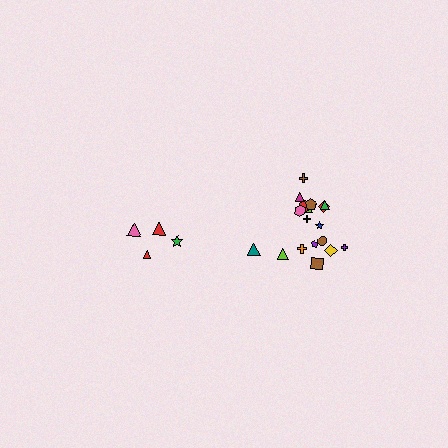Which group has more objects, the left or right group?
The right group.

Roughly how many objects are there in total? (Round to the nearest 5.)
Roughly 20 objects in total.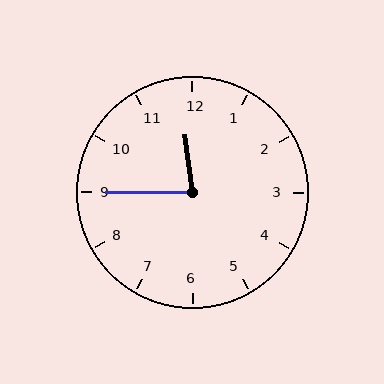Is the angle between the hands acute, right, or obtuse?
It is acute.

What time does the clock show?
11:45.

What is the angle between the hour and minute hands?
Approximately 82 degrees.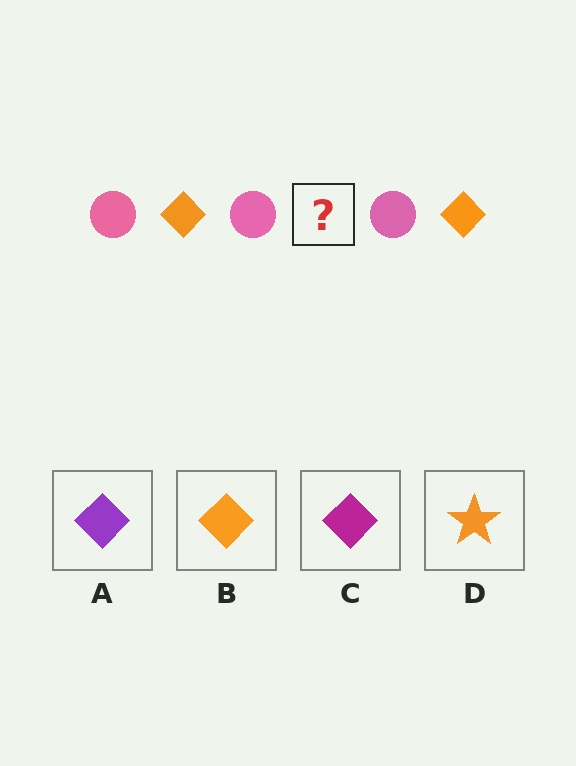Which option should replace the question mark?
Option B.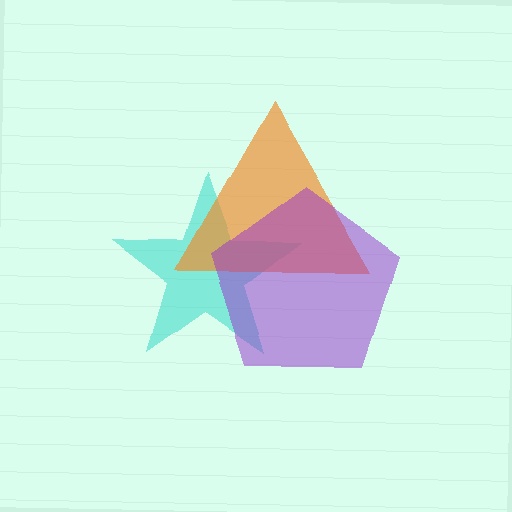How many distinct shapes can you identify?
There are 3 distinct shapes: a cyan star, an orange triangle, a purple pentagon.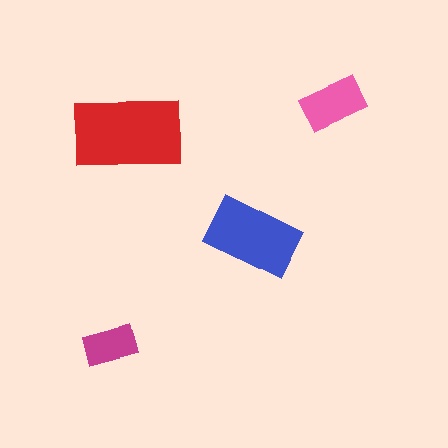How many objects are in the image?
There are 4 objects in the image.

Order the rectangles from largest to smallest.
the red one, the blue one, the pink one, the magenta one.